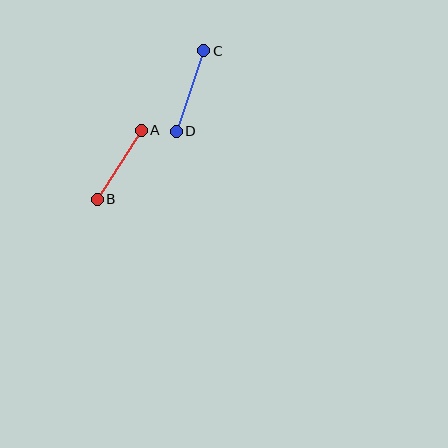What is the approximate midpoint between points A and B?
The midpoint is at approximately (119, 165) pixels.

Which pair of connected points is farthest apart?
Points C and D are farthest apart.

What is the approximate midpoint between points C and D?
The midpoint is at approximately (190, 91) pixels.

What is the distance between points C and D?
The distance is approximately 85 pixels.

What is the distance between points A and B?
The distance is approximately 82 pixels.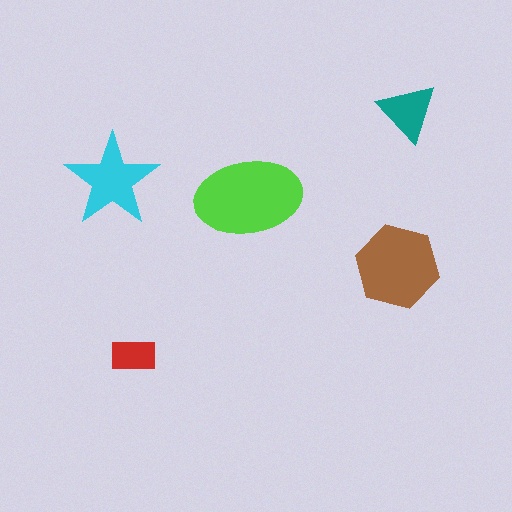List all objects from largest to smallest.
The lime ellipse, the brown hexagon, the cyan star, the teal triangle, the red rectangle.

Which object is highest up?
The teal triangle is topmost.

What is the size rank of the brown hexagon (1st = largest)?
2nd.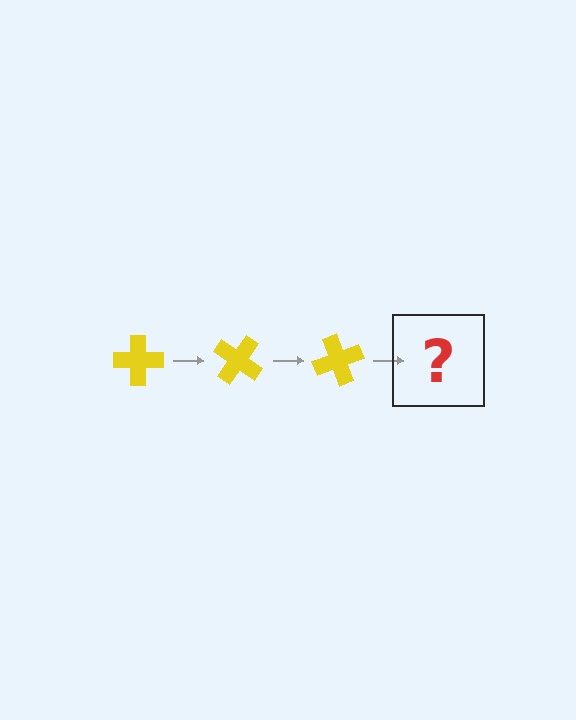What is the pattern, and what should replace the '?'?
The pattern is that the cross rotates 35 degrees each step. The '?' should be a yellow cross rotated 105 degrees.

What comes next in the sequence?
The next element should be a yellow cross rotated 105 degrees.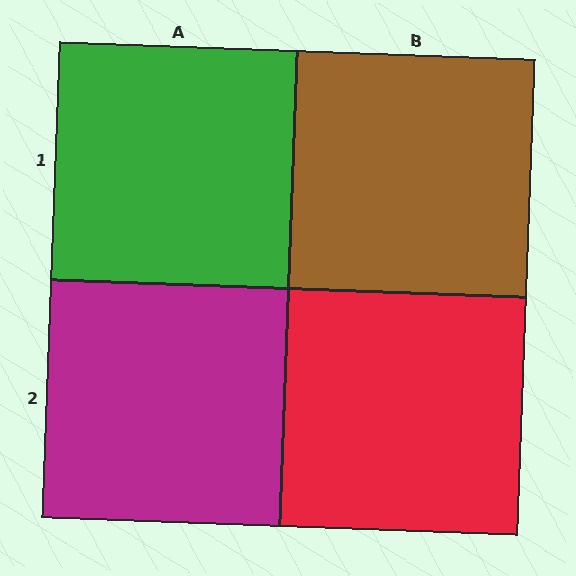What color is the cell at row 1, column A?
Green.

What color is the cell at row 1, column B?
Brown.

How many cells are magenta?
1 cell is magenta.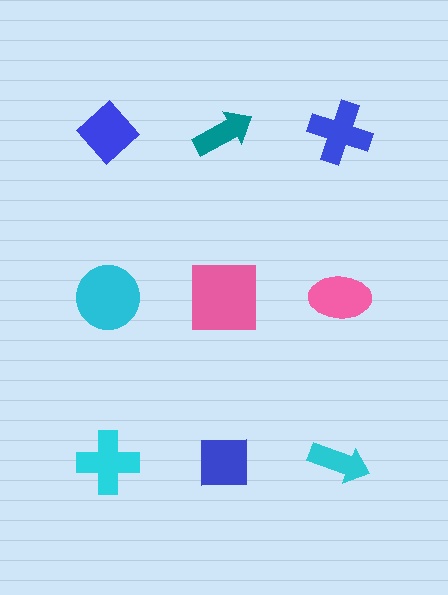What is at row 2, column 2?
A pink square.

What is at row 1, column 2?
A teal arrow.